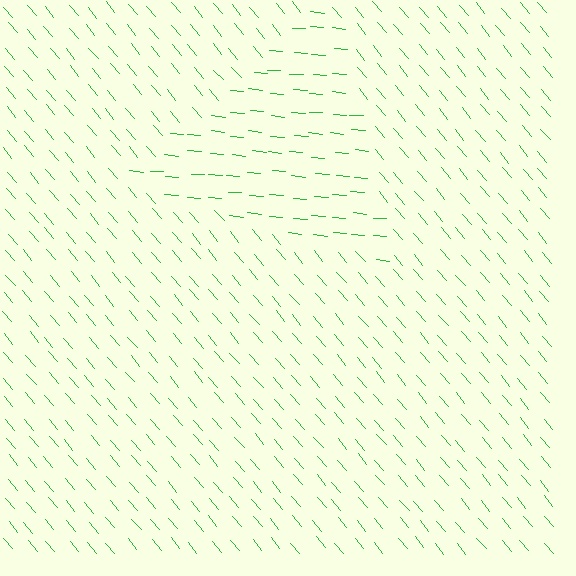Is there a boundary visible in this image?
Yes, there is a texture boundary formed by a change in line orientation.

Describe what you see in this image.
The image is filled with small green line segments. A triangle region in the image has lines oriented differently from the surrounding lines, creating a visible texture boundary.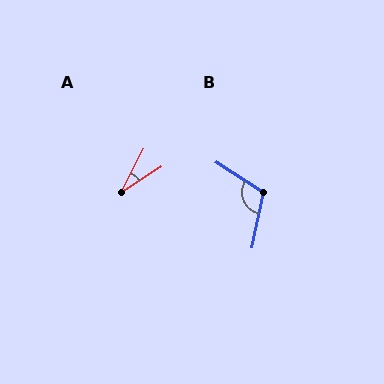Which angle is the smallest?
A, at approximately 29 degrees.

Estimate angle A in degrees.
Approximately 29 degrees.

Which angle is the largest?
B, at approximately 111 degrees.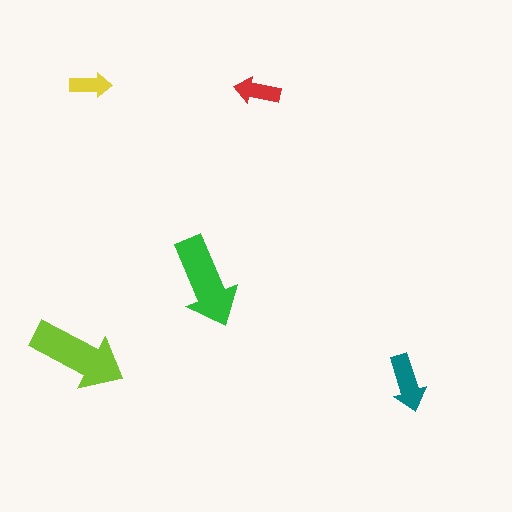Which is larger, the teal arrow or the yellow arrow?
The teal one.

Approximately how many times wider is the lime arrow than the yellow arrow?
About 2.5 times wider.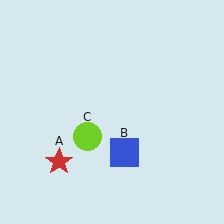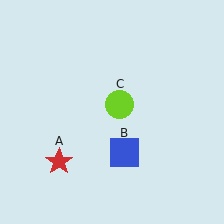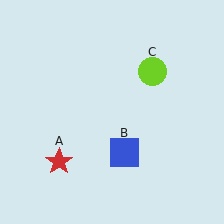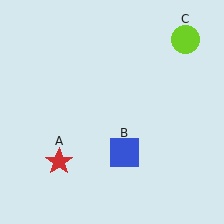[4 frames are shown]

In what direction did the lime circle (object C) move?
The lime circle (object C) moved up and to the right.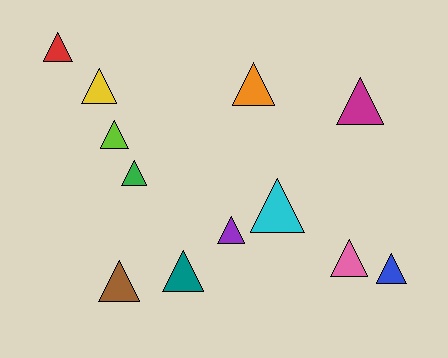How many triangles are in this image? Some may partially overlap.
There are 12 triangles.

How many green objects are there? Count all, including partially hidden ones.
There is 1 green object.